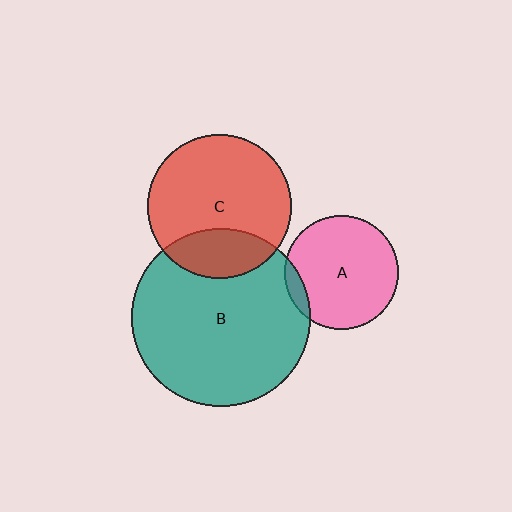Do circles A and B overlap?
Yes.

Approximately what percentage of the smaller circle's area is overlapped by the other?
Approximately 5%.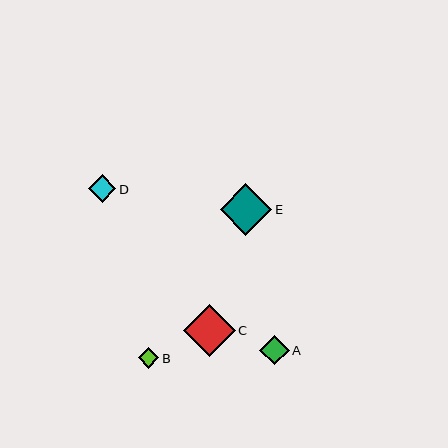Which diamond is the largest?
Diamond C is the largest with a size of approximately 52 pixels.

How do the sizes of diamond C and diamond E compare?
Diamond C and diamond E are approximately the same size.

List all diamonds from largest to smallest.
From largest to smallest: C, E, A, D, B.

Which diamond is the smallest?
Diamond B is the smallest with a size of approximately 21 pixels.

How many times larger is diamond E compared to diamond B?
Diamond E is approximately 2.5 times the size of diamond B.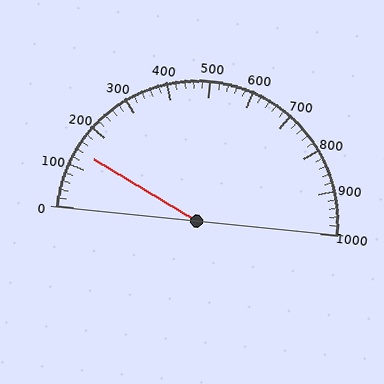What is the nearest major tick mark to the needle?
The nearest major tick mark is 100.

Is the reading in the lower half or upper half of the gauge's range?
The reading is in the lower half of the range (0 to 1000).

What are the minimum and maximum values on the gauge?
The gauge ranges from 0 to 1000.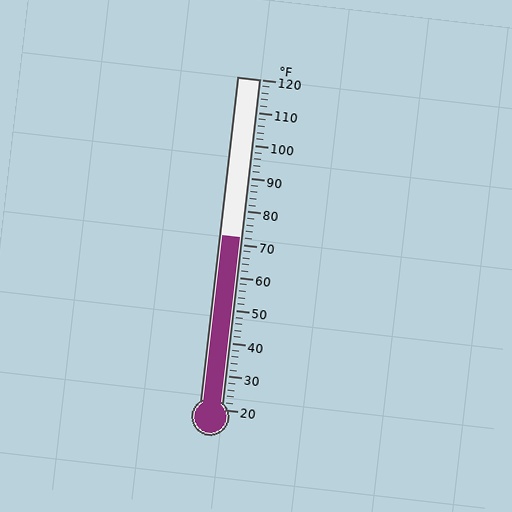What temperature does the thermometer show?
The thermometer shows approximately 72°F.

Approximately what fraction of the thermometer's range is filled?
The thermometer is filled to approximately 50% of its range.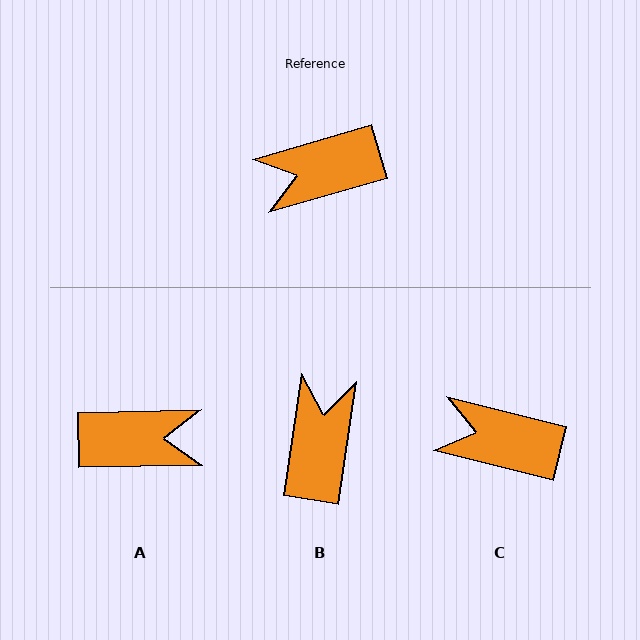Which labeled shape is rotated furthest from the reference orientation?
A, about 165 degrees away.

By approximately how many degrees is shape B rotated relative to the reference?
Approximately 115 degrees clockwise.